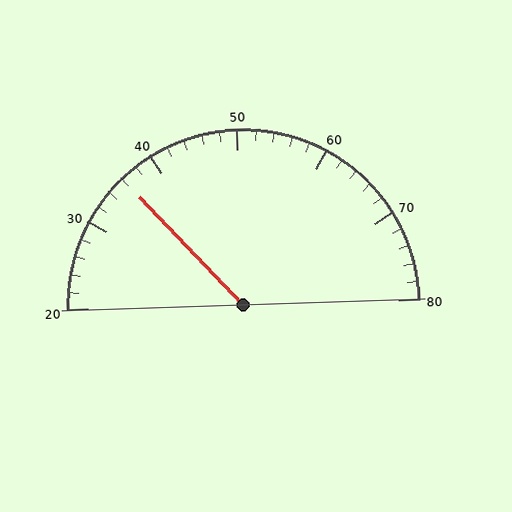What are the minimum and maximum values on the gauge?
The gauge ranges from 20 to 80.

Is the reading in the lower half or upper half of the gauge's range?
The reading is in the lower half of the range (20 to 80).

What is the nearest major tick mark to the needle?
The nearest major tick mark is 40.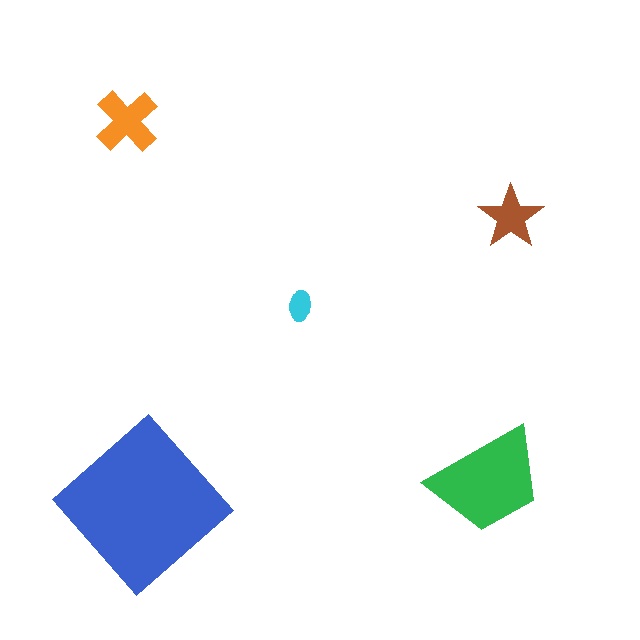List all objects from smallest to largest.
The cyan ellipse, the brown star, the orange cross, the green trapezoid, the blue diamond.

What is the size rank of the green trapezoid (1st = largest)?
2nd.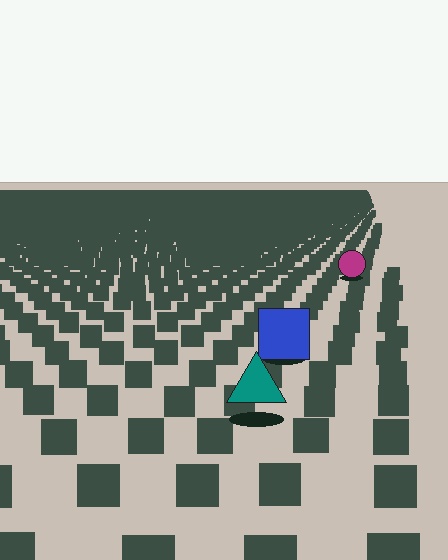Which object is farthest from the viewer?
The magenta circle is farthest from the viewer. It appears smaller and the ground texture around it is denser.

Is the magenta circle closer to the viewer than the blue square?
No. The blue square is closer — you can tell from the texture gradient: the ground texture is coarser near it.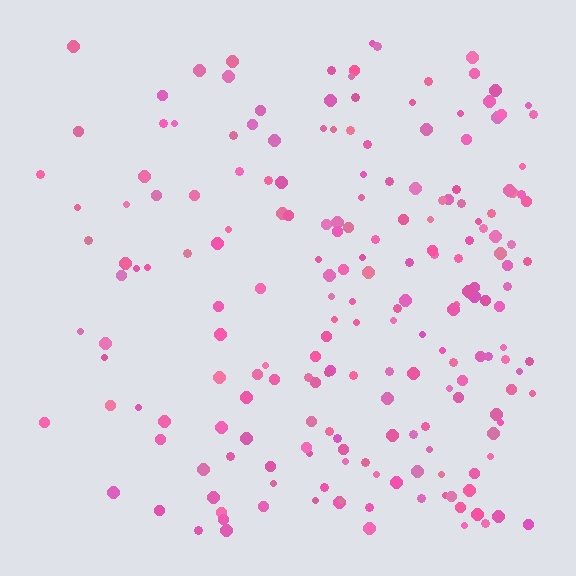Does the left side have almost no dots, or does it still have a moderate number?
Still a moderate number, just noticeably fewer than the right.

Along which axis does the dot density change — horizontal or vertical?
Horizontal.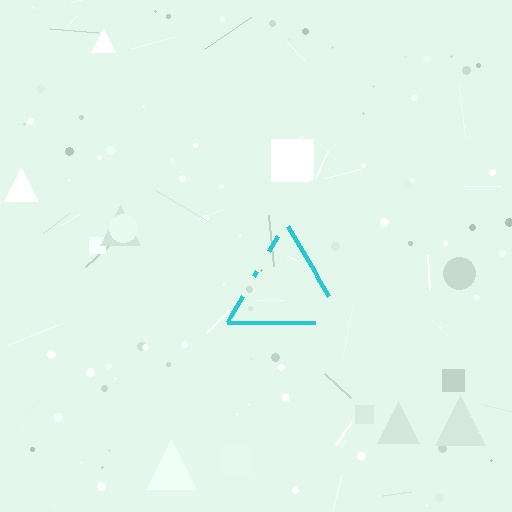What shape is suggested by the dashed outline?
The dashed outline suggests a triangle.